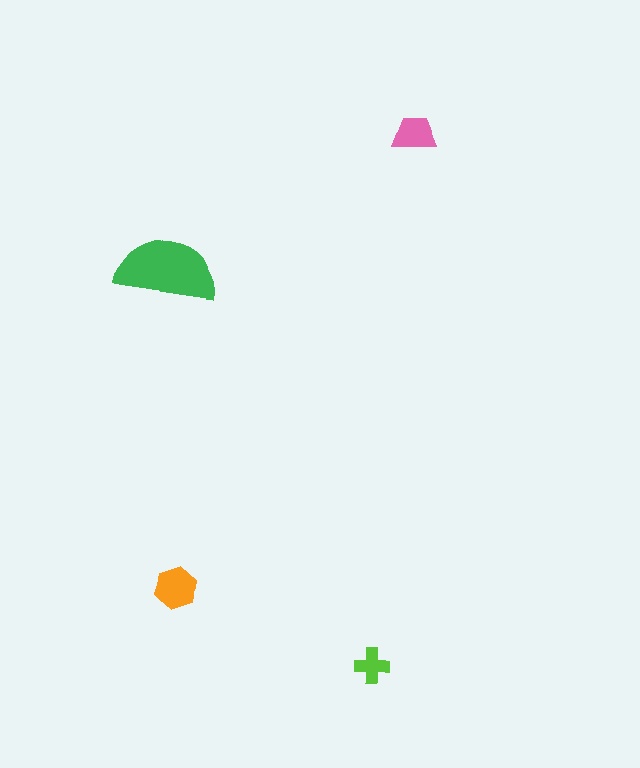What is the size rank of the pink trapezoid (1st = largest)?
3rd.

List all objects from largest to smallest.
The green semicircle, the orange hexagon, the pink trapezoid, the lime cross.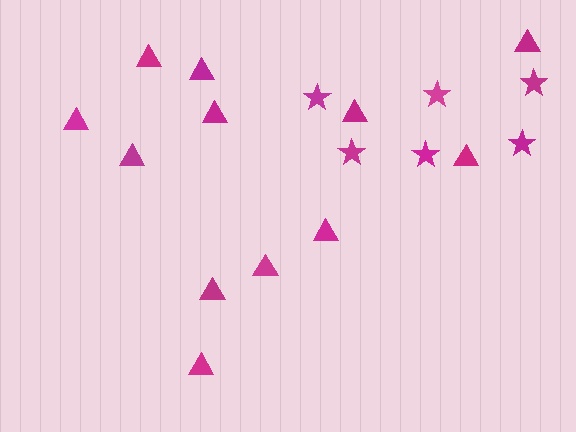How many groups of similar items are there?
There are 2 groups: one group of stars (6) and one group of triangles (12).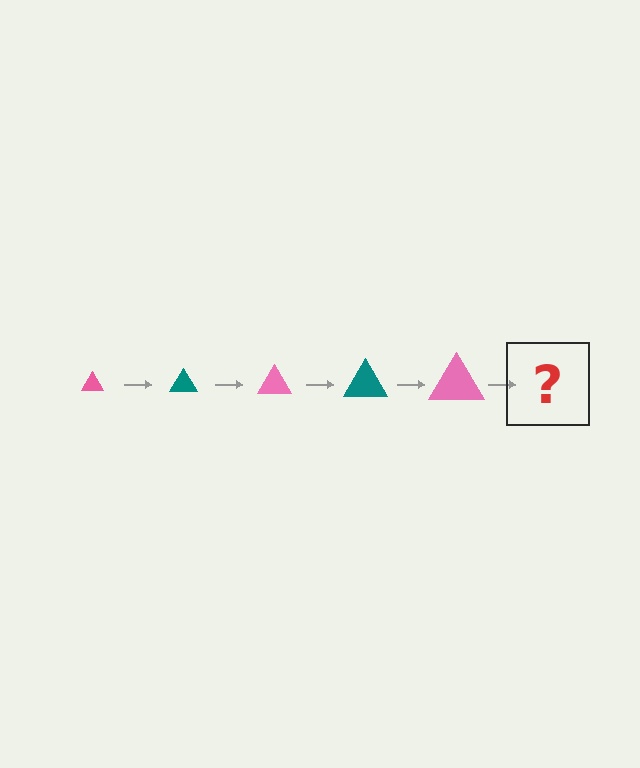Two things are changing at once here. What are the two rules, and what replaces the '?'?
The two rules are that the triangle grows larger each step and the color cycles through pink and teal. The '?' should be a teal triangle, larger than the previous one.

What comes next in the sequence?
The next element should be a teal triangle, larger than the previous one.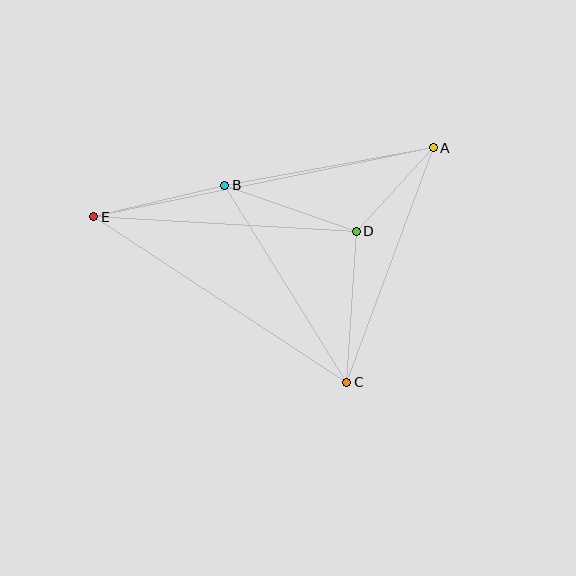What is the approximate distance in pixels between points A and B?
The distance between A and B is approximately 212 pixels.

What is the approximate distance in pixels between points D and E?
The distance between D and E is approximately 263 pixels.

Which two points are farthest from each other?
Points A and E are farthest from each other.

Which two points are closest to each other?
Points A and D are closest to each other.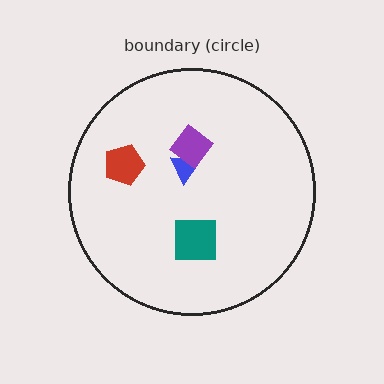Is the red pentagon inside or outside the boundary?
Inside.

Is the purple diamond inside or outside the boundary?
Inside.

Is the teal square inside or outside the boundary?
Inside.